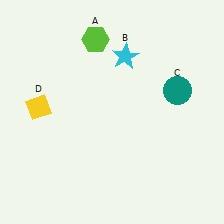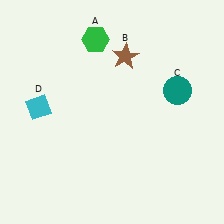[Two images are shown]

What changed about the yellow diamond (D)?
In Image 1, D is yellow. In Image 2, it changed to cyan.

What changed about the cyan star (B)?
In Image 1, B is cyan. In Image 2, it changed to brown.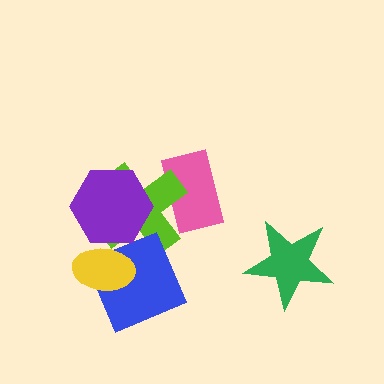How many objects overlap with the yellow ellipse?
3 objects overlap with the yellow ellipse.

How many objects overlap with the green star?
0 objects overlap with the green star.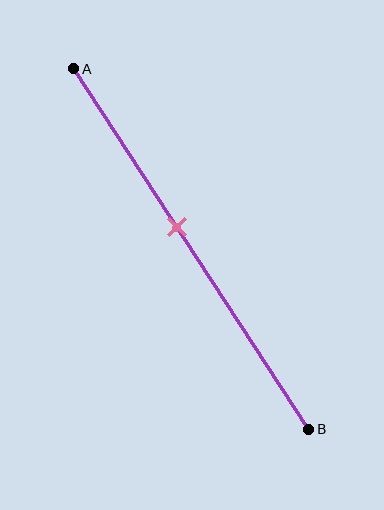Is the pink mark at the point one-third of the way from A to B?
No, the mark is at about 45% from A, not at the 33% one-third point.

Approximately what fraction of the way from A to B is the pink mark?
The pink mark is approximately 45% of the way from A to B.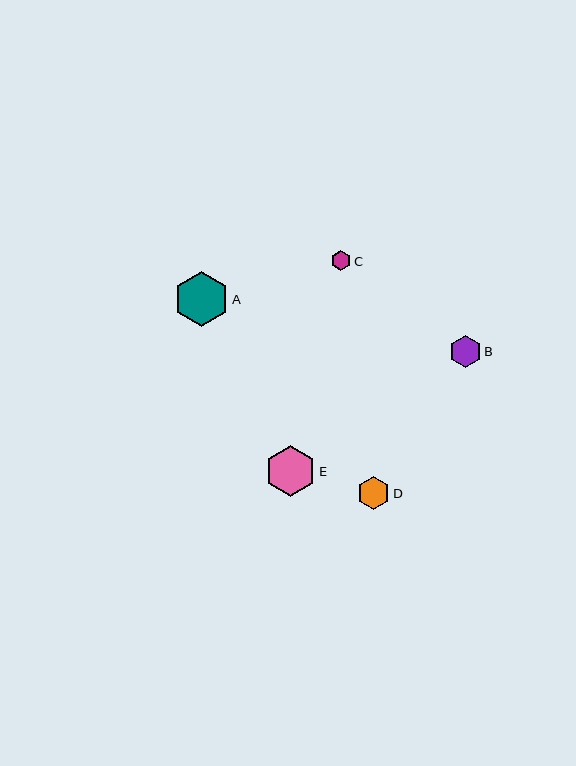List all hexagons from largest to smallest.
From largest to smallest: A, E, D, B, C.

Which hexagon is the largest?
Hexagon A is the largest with a size of approximately 56 pixels.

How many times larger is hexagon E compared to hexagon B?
Hexagon E is approximately 1.6 times the size of hexagon B.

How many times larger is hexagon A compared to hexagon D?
Hexagon A is approximately 1.7 times the size of hexagon D.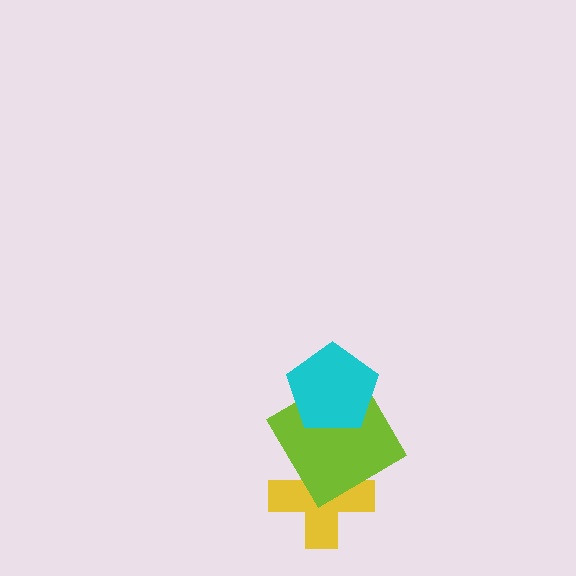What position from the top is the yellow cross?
The yellow cross is 3rd from the top.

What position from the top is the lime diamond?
The lime diamond is 2nd from the top.